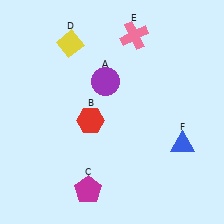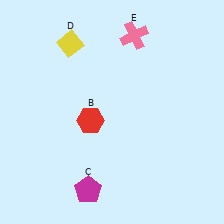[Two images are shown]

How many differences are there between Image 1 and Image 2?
There are 2 differences between the two images.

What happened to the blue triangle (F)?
The blue triangle (F) was removed in Image 2. It was in the bottom-right area of Image 1.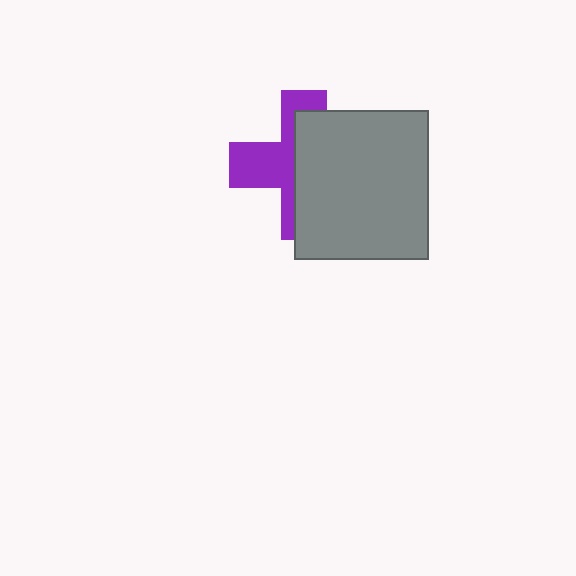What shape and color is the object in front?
The object in front is a gray rectangle.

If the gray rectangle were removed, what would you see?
You would see the complete purple cross.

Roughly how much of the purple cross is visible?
A small part of it is visible (roughly 42%).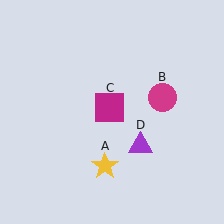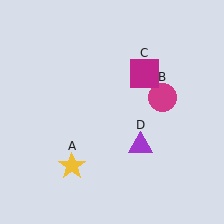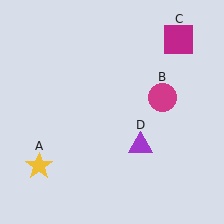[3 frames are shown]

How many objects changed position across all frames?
2 objects changed position: yellow star (object A), magenta square (object C).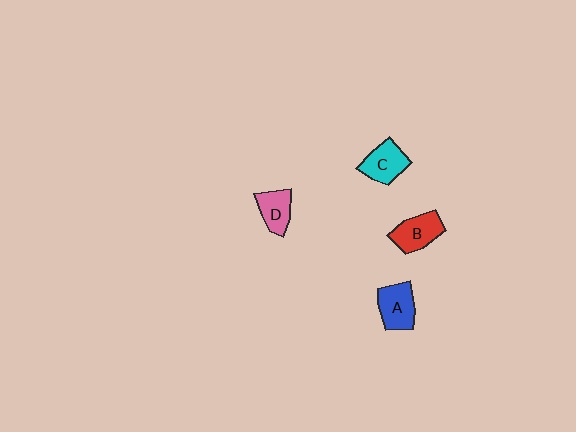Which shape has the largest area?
Shape A (blue).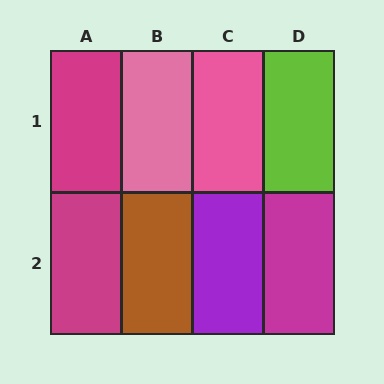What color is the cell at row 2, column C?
Purple.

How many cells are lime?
1 cell is lime.